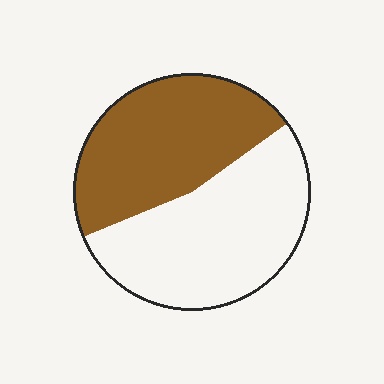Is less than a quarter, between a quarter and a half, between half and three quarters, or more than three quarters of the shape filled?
Between a quarter and a half.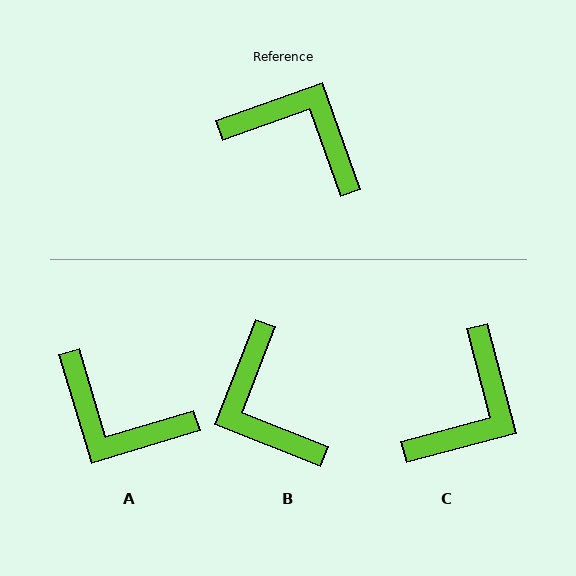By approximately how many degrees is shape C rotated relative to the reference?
Approximately 95 degrees clockwise.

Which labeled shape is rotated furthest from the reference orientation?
A, about 177 degrees away.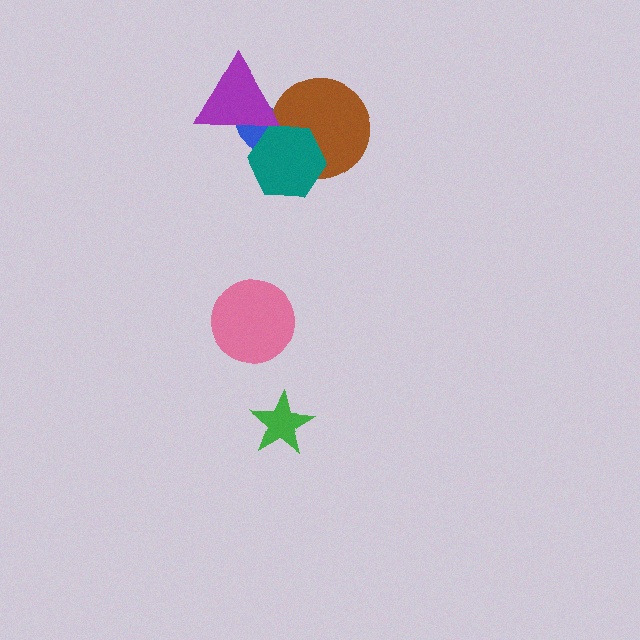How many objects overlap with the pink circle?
0 objects overlap with the pink circle.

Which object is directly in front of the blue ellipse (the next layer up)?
The brown circle is directly in front of the blue ellipse.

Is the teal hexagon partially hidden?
Yes, it is partially covered by another shape.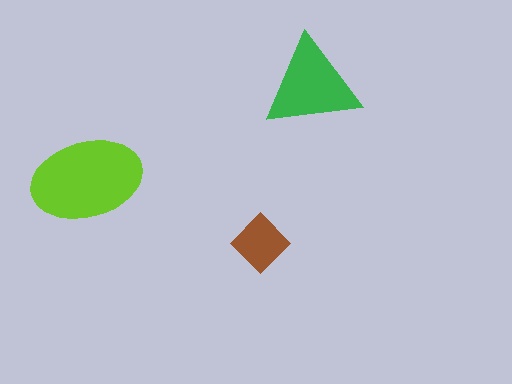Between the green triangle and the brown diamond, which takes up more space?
The green triangle.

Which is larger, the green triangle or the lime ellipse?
The lime ellipse.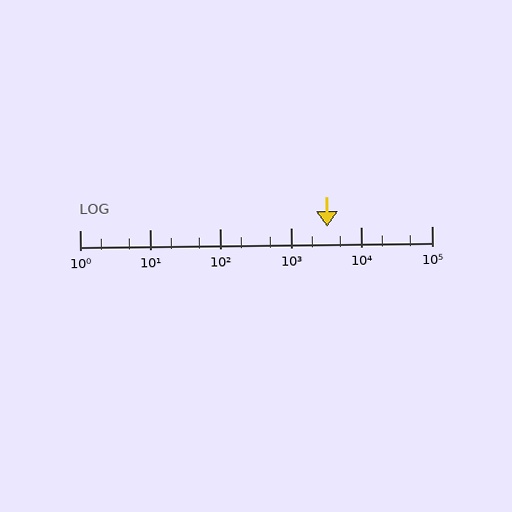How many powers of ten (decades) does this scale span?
The scale spans 5 decades, from 1 to 100000.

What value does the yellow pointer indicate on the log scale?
The pointer indicates approximately 3300.